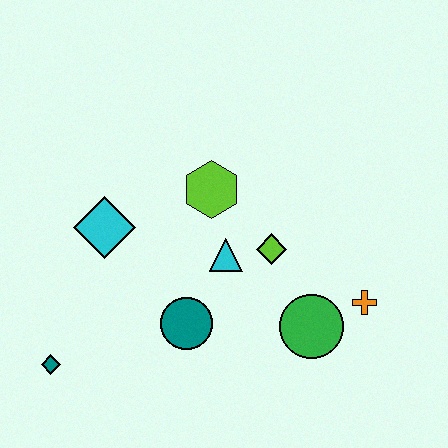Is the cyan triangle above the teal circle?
Yes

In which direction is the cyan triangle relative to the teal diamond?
The cyan triangle is to the right of the teal diamond.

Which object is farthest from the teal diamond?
The orange cross is farthest from the teal diamond.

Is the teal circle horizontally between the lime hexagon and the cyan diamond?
Yes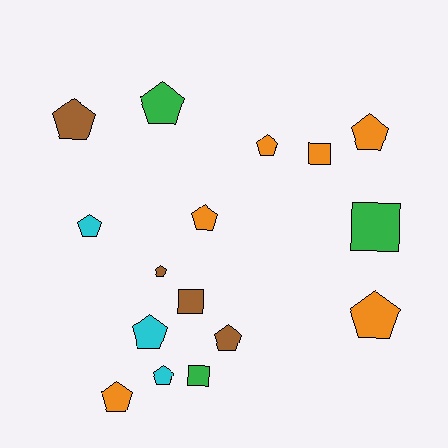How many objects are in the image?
There are 16 objects.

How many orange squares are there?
There is 1 orange square.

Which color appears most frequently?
Orange, with 6 objects.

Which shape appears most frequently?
Pentagon, with 12 objects.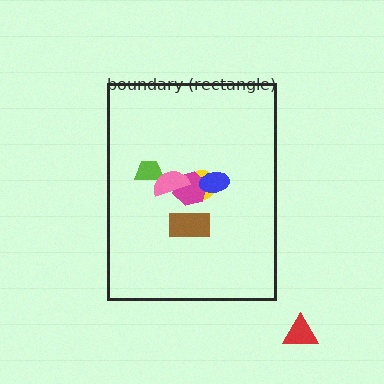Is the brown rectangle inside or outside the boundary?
Inside.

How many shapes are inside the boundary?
6 inside, 1 outside.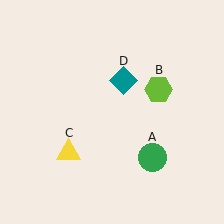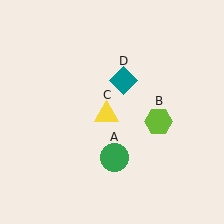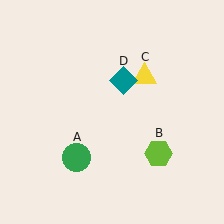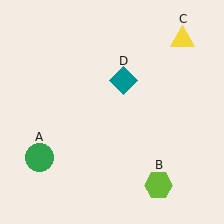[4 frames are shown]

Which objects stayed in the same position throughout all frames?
Teal diamond (object D) remained stationary.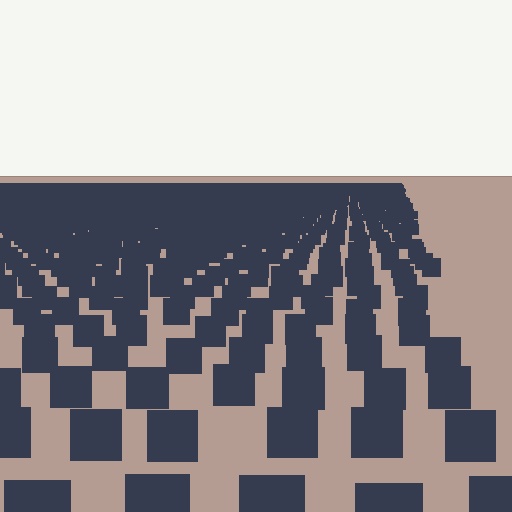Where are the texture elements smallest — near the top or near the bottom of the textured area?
Near the top.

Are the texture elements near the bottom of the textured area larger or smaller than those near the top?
Larger. Near the bottom, elements are closer to the viewer and appear at a bigger on-screen size.